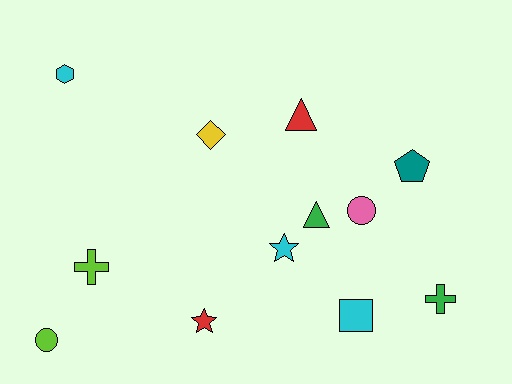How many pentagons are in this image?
There is 1 pentagon.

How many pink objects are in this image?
There is 1 pink object.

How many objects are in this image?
There are 12 objects.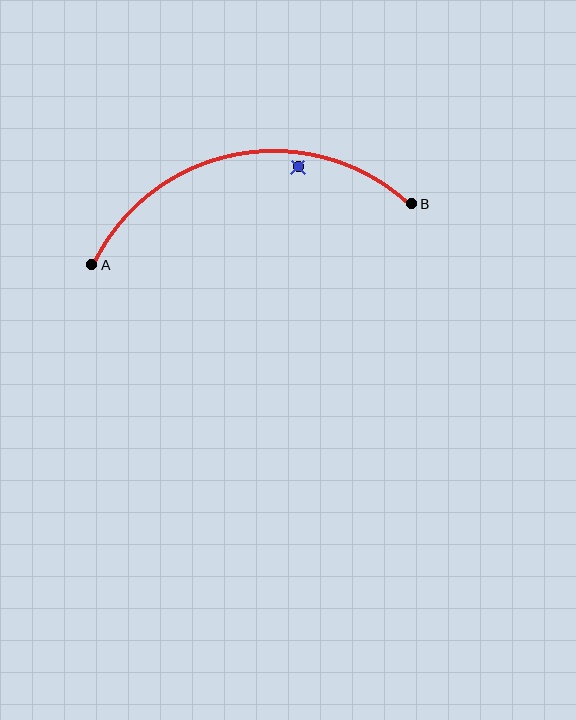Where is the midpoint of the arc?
The arc midpoint is the point on the curve farthest from the straight line joining A and B. It sits above that line.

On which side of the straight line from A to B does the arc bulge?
The arc bulges above the straight line connecting A and B.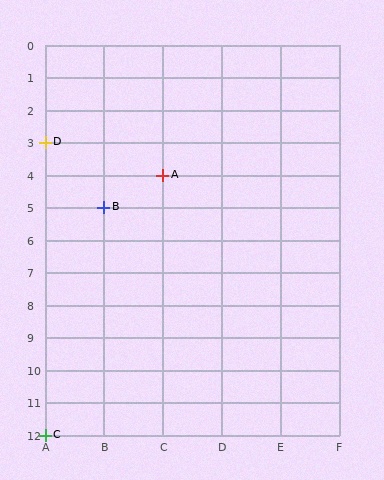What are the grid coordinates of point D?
Point D is at grid coordinates (A, 3).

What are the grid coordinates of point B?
Point B is at grid coordinates (B, 5).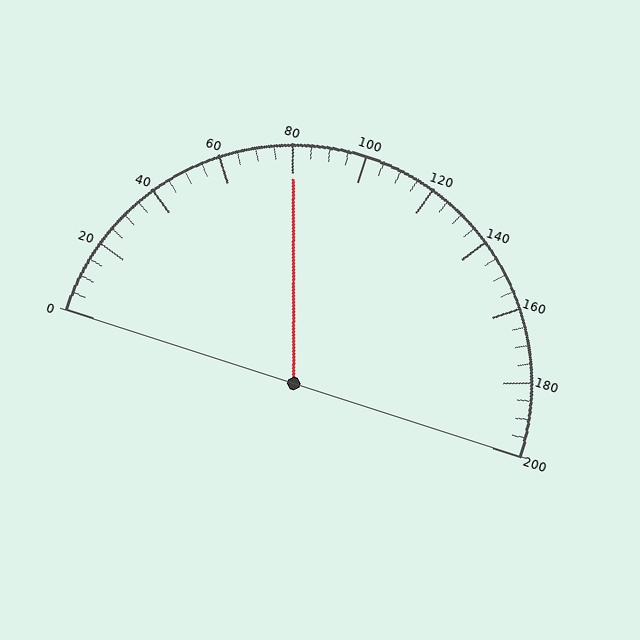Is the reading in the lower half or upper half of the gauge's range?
The reading is in the lower half of the range (0 to 200).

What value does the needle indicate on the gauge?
The needle indicates approximately 80.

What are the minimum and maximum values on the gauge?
The gauge ranges from 0 to 200.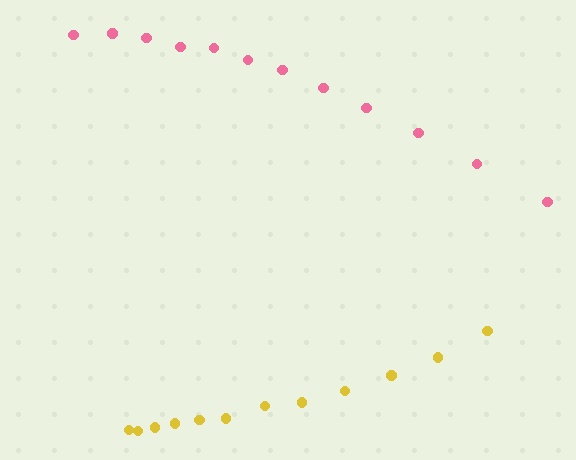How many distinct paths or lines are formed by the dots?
There are 2 distinct paths.